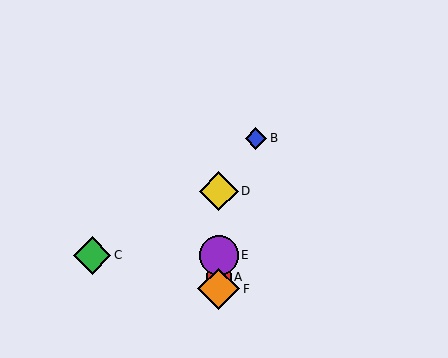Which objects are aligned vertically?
Objects A, D, E, F are aligned vertically.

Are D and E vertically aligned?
Yes, both are at x≈219.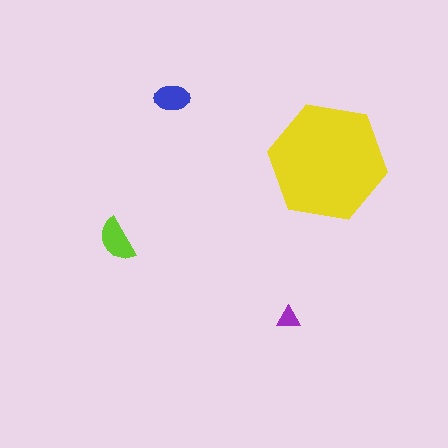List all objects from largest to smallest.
The yellow hexagon, the lime semicircle, the blue ellipse, the purple triangle.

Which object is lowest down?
The purple triangle is bottommost.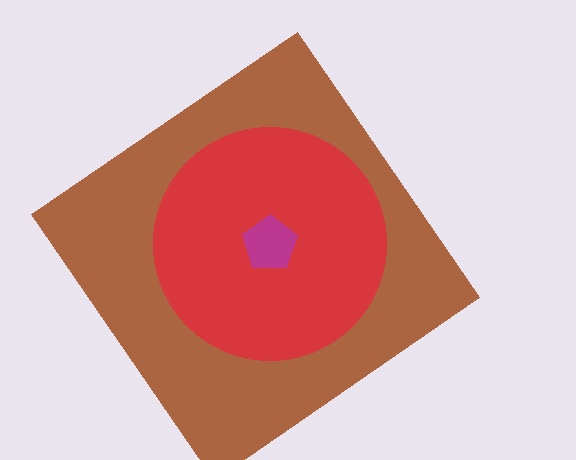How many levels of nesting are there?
3.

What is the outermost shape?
The brown diamond.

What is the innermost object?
The magenta pentagon.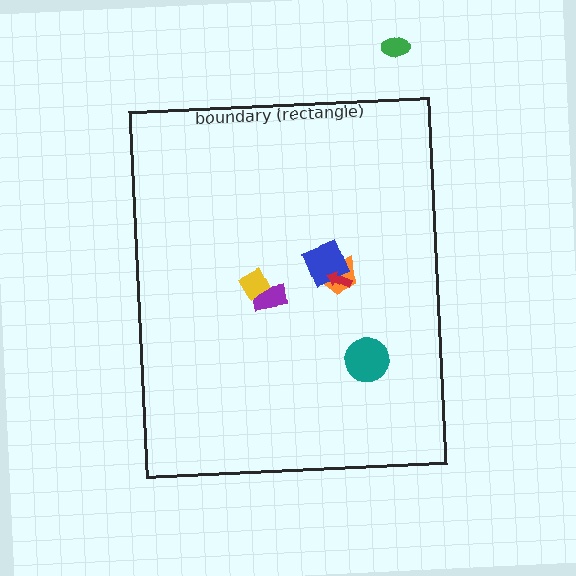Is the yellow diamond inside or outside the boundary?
Inside.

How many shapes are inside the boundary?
6 inside, 1 outside.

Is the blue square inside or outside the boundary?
Inside.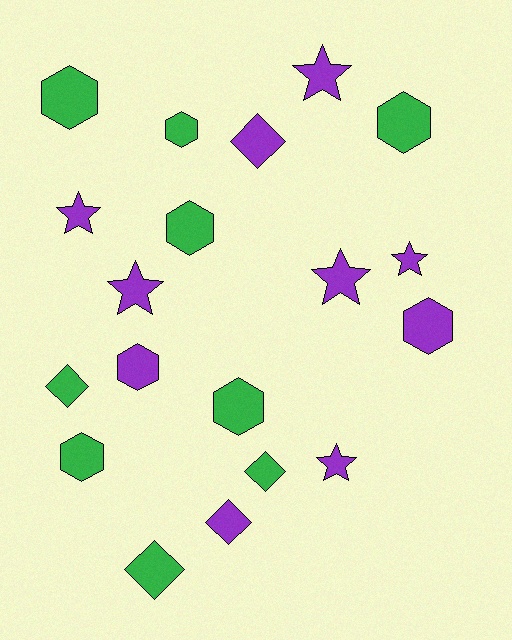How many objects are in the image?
There are 19 objects.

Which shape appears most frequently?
Hexagon, with 8 objects.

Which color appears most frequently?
Purple, with 10 objects.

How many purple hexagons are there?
There are 2 purple hexagons.